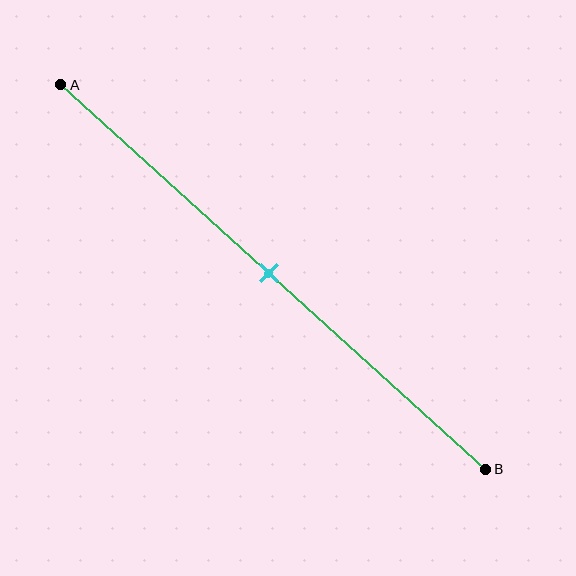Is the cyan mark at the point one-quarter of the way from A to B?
No, the mark is at about 50% from A, not at the 25% one-quarter point.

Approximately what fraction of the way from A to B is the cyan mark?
The cyan mark is approximately 50% of the way from A to B.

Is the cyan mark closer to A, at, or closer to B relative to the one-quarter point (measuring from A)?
The cyan mark is closer to point B than the one-quarter point of segment AB.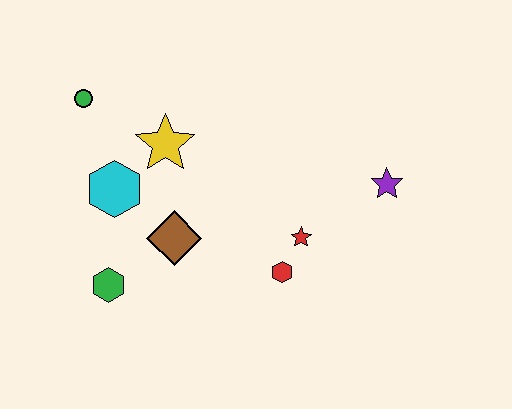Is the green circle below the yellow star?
No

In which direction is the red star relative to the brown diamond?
The red star is to the right of the brown diamond.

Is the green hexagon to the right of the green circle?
Yes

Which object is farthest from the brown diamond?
The purple star is farthest from the brown diamond.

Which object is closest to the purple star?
The red star is closest to the purple star.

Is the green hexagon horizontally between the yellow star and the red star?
No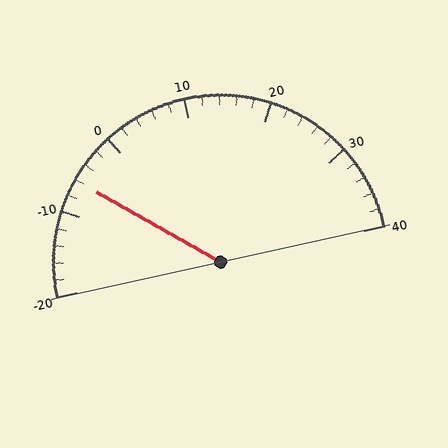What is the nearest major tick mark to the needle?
The nearest major tick mark is -10.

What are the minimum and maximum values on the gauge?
The gauge ranges from -20 to 40.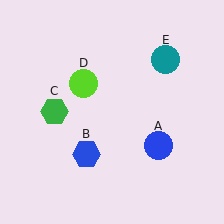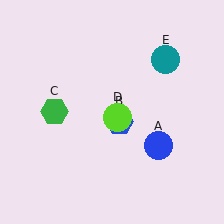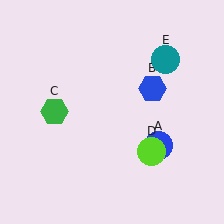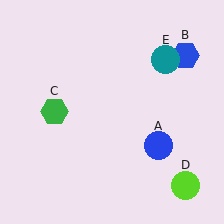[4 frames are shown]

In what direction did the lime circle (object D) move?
The lime circle (object D) moved down and to the right.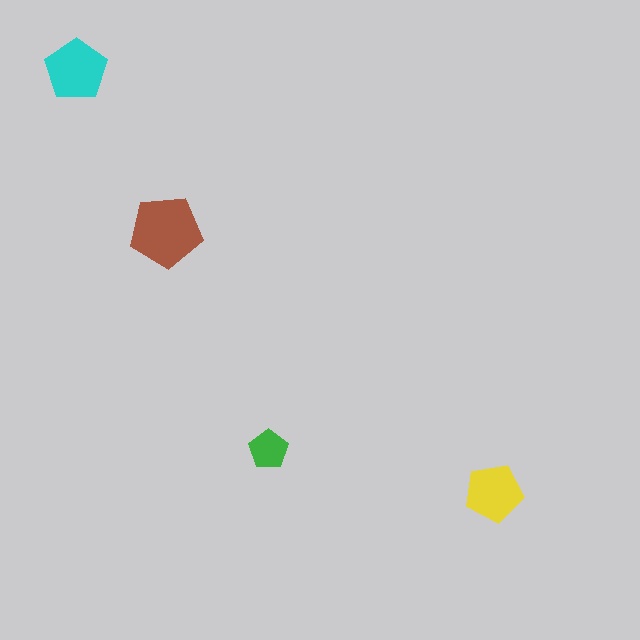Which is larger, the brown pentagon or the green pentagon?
The brown one.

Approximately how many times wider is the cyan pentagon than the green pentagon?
About 1.5 times wider.